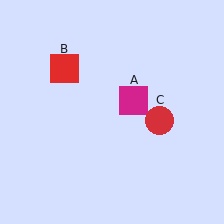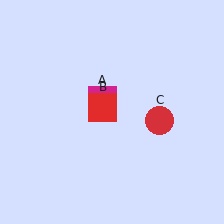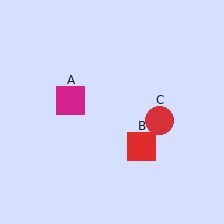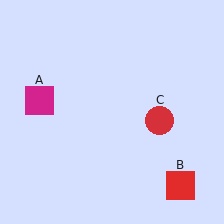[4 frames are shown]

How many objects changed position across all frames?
2 objects changed position: magenta square (object A), red square (object B).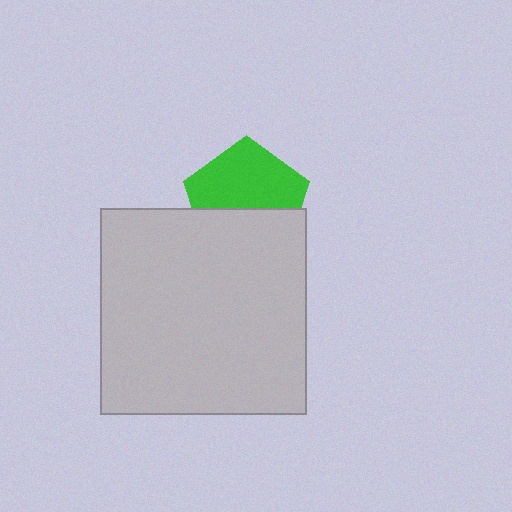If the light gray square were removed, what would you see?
You would see the complete green pentagon.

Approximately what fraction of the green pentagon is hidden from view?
Roughly 43% of the green pentagon is hidden behind the light gray square.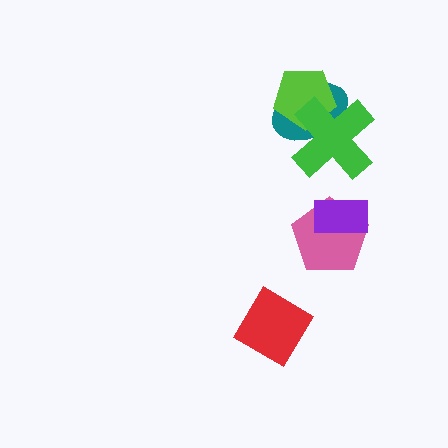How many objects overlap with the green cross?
2 objects overlap with the green cross.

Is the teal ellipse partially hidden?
Yes, it is partially covered by another shape.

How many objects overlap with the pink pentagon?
1 object overlaps with the pink pentagon.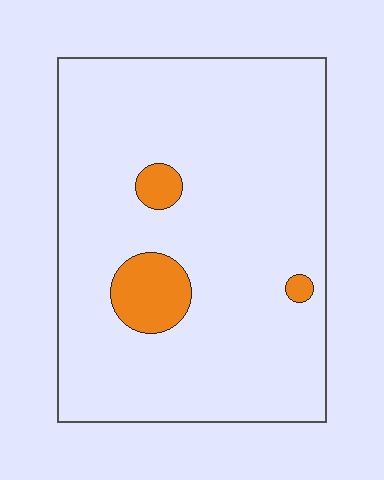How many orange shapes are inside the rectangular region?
3.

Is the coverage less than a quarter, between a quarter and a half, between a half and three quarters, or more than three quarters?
Less than a quarter.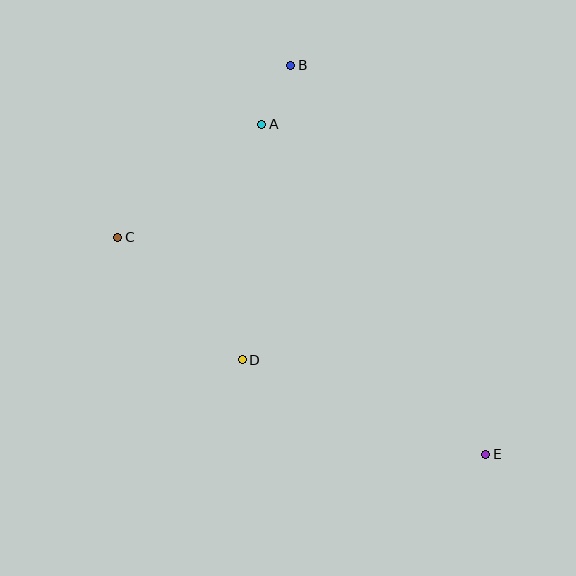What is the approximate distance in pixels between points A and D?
The distance between A and D is approximately 236 pixels.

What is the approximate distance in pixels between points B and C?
The distance between B and C is approximately 244 pixels.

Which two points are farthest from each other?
Points B and E are farthest from each other.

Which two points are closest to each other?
Points A and B are closest to each other.